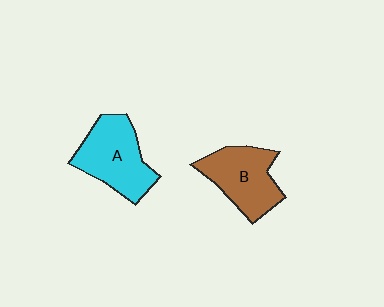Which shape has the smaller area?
Shape B (brown).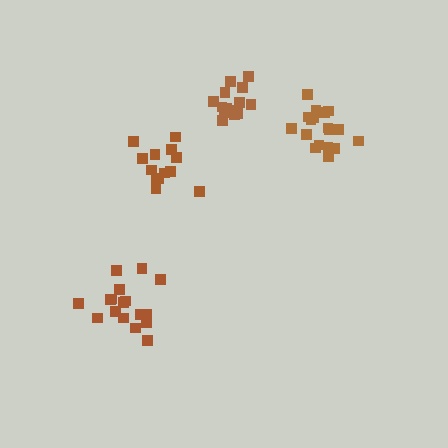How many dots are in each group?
Group 1: 17 dots, Group 2: 13 dots, Group 3: 19 dots, Group 4: 15 dots (64 total).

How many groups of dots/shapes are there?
There are 4 groups.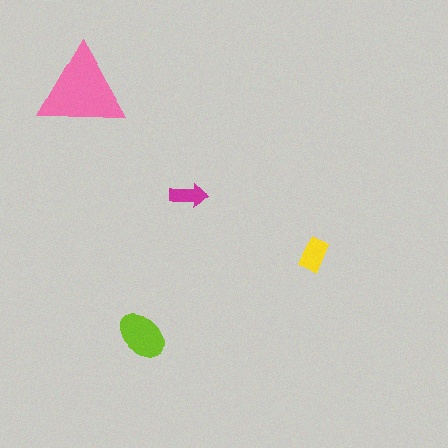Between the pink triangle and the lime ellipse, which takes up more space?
The pink triangle.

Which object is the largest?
The pink triangle.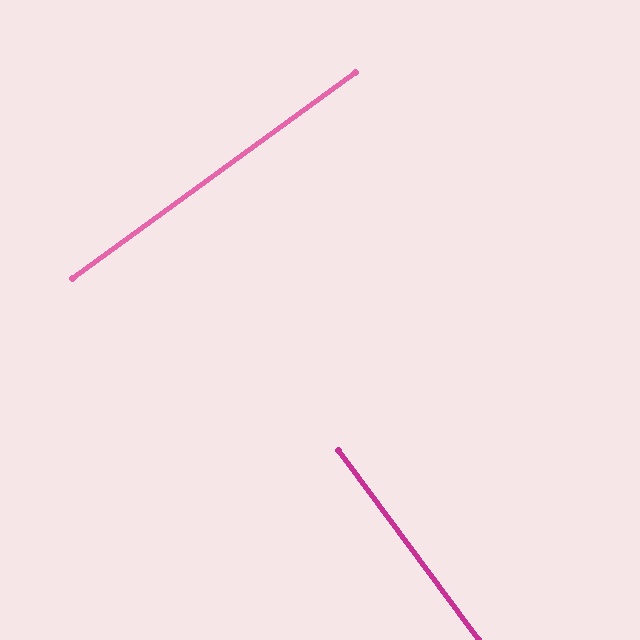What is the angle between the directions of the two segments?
Approximately 89 degrees.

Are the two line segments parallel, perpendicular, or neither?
Perpendicular — they meet at approximately 89°.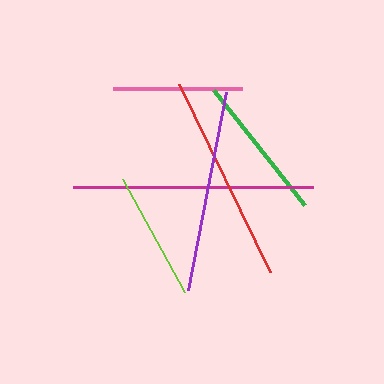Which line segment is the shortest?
The lime line is the shortest at approximately 129 pixels.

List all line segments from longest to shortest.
From longest to shortest: magenta, red, purple, green, pink, lime.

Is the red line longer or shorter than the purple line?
The red line is longer than the purple line.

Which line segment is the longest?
The magenta line is the longest at approximately 240 pixels.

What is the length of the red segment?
The red segment is approximately 209 pixels long.